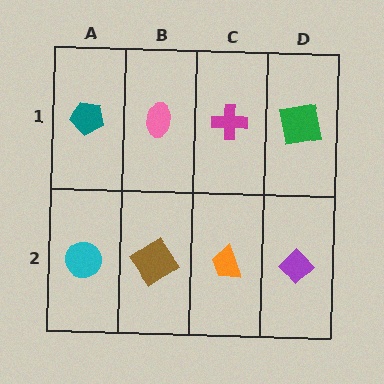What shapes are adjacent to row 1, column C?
An orange trapezoid (row 2, column C), a pink ellipse (row 1, column B), a green square (row 1, column D).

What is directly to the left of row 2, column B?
A cyan circle.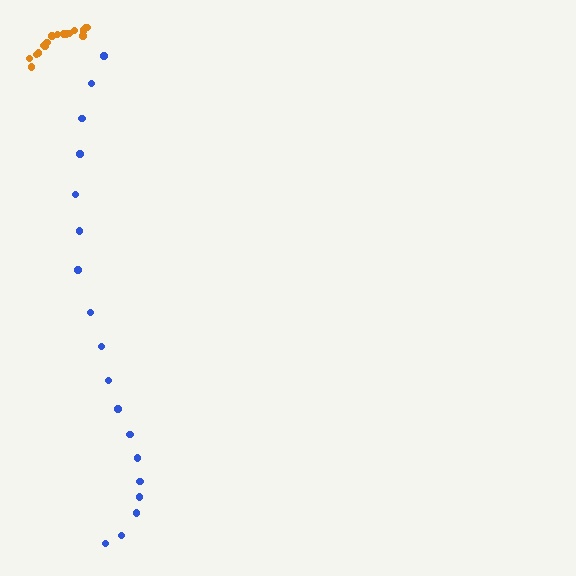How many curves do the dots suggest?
There are 2 distinct paths.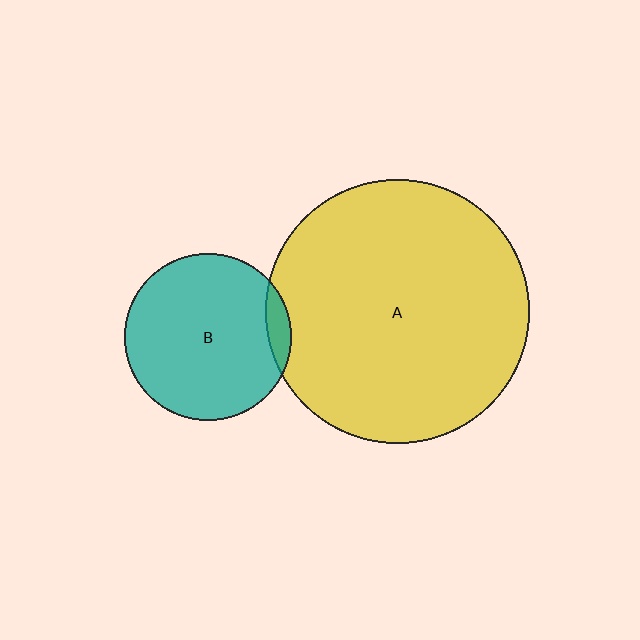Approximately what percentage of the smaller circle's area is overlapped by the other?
Approximately 5%.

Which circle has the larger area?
Circle A (yellow).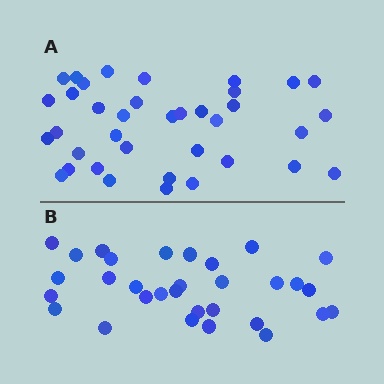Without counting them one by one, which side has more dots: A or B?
Region A (the top region) has more dots.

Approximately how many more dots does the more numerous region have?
Region A has about 6 more dots than region B.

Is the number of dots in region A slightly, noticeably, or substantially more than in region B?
Region A has only slightly more — the two regions are fairly close. The ratio is roughly 1.2 to 1.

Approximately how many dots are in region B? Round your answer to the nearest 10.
About 30 dots. (The exact count is 31, which rounds to 30.)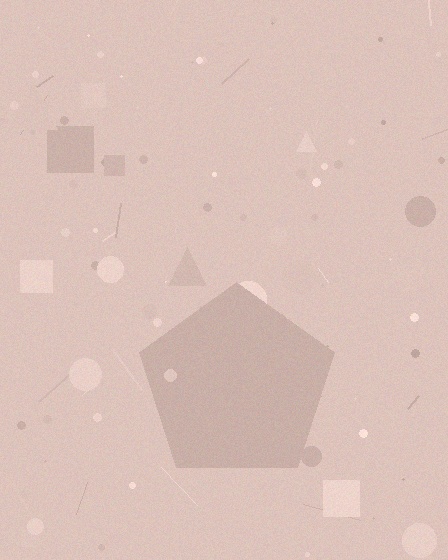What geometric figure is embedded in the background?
A pentagon is embedded in the background.